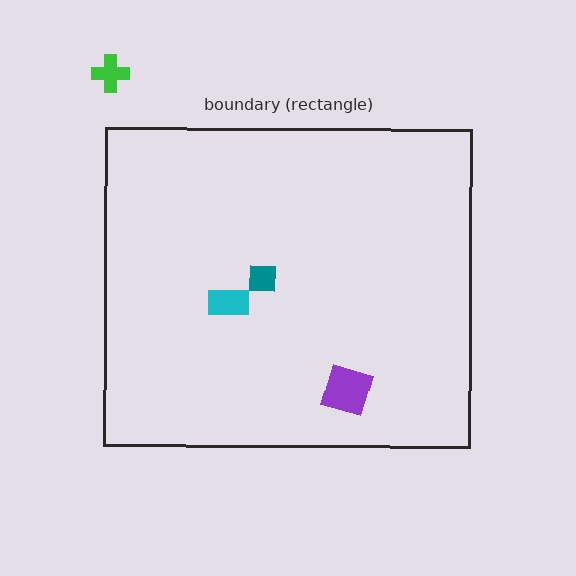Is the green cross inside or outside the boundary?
Outside.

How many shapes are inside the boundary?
3 inside, 1 outside.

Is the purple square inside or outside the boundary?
Inside.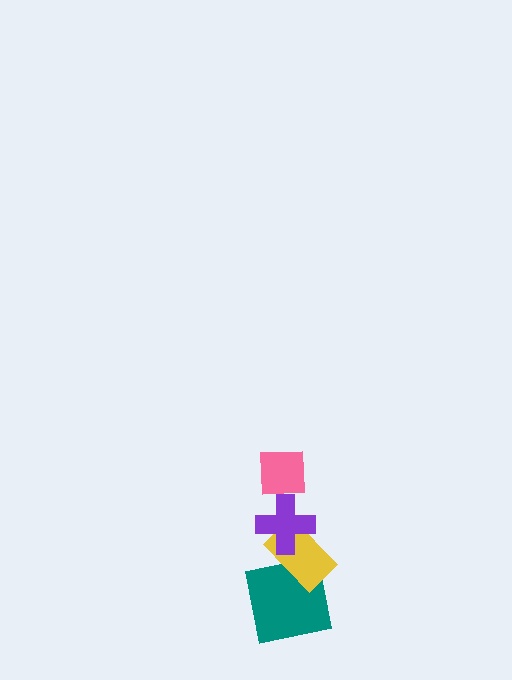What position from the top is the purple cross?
The purple cross is 2nd from the top.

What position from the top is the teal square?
The teal square is 4th from the top.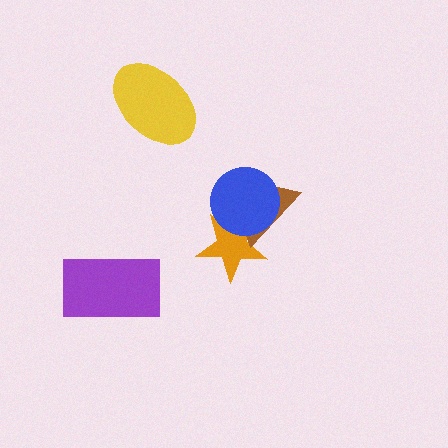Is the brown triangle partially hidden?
Yes, it is partially covered by another shape.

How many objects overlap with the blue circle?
2 objects overlap with the blue circle.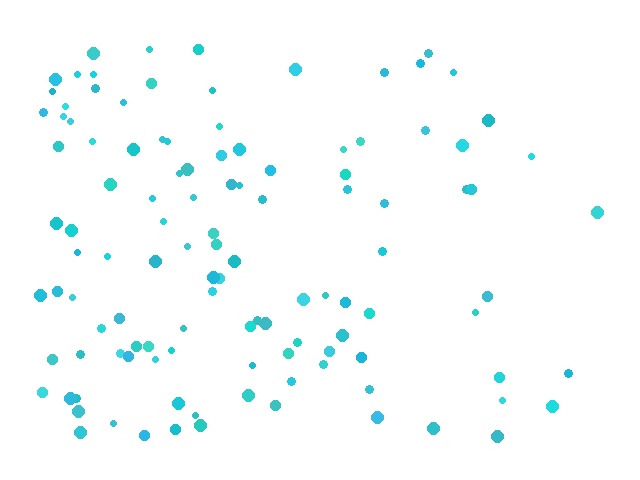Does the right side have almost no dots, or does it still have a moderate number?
Still a moderate number, just noticeably fewer than the left.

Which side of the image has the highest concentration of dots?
The left.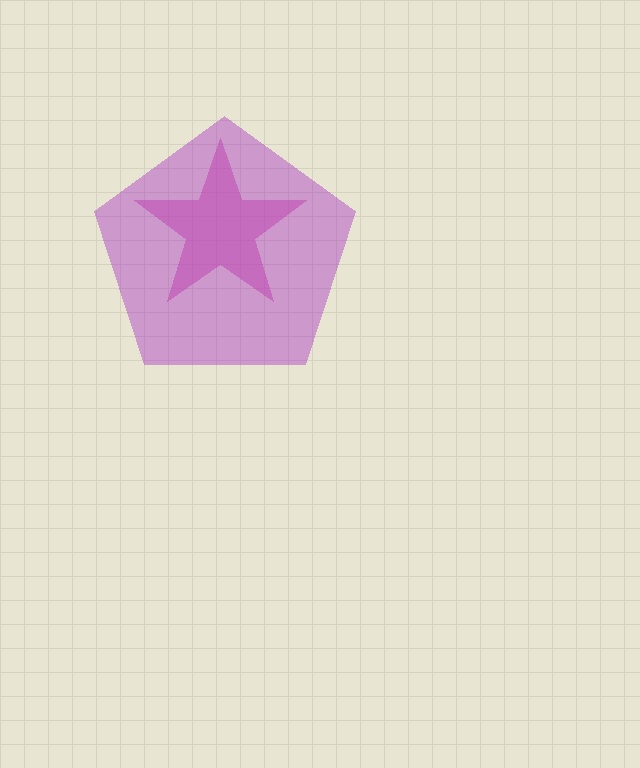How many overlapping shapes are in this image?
There are 2 overlapping shapes in the image.